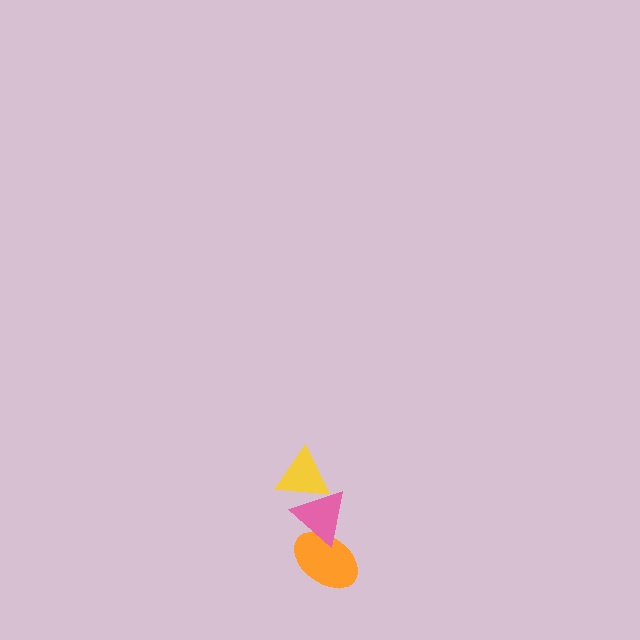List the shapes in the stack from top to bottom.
From top to bottom: the yellow triangle, the pink triangle, the orange ellipse.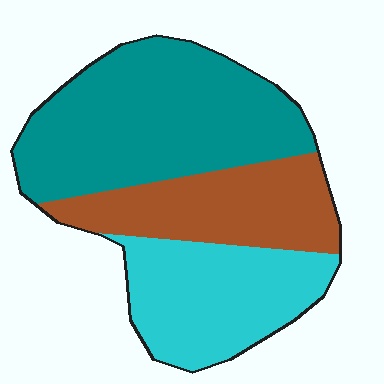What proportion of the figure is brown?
Brown covers about 25% of the figure.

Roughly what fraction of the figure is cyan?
Cyan covers around 30% of the figure.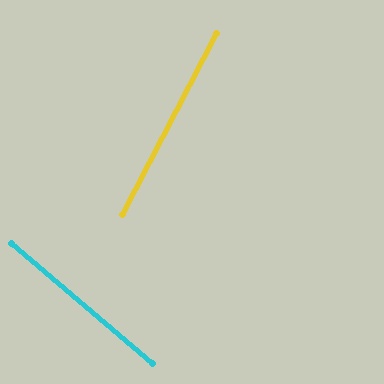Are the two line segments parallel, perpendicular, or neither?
Neither parallel nor perpendicular — they differ by about 77°.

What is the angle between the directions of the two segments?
Approximately 77 degrees.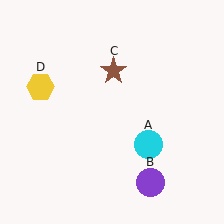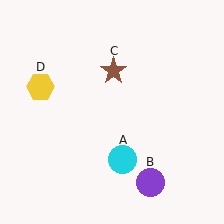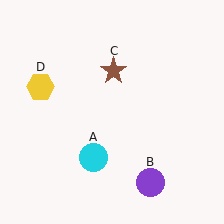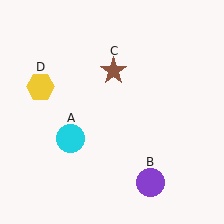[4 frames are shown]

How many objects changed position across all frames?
1 object changed position: cyan circle (object A).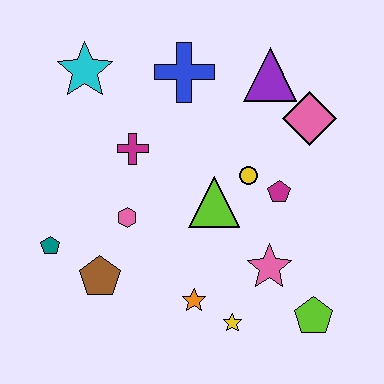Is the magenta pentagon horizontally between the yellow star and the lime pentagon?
Yes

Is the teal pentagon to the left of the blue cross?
Yes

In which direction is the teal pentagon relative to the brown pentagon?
The teal pentagon is to the left of the brown pentagon.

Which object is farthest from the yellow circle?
The teal pentagon is farthest from the yellow circle.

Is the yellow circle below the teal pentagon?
No